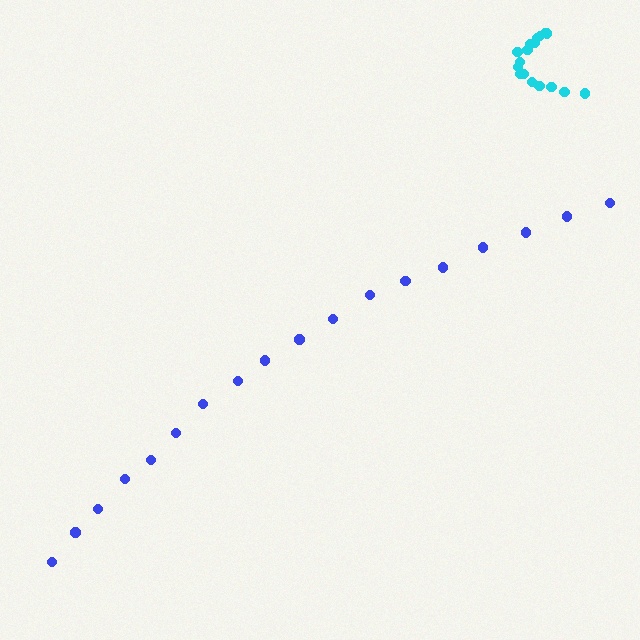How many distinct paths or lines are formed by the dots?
There are 2 distinct paths.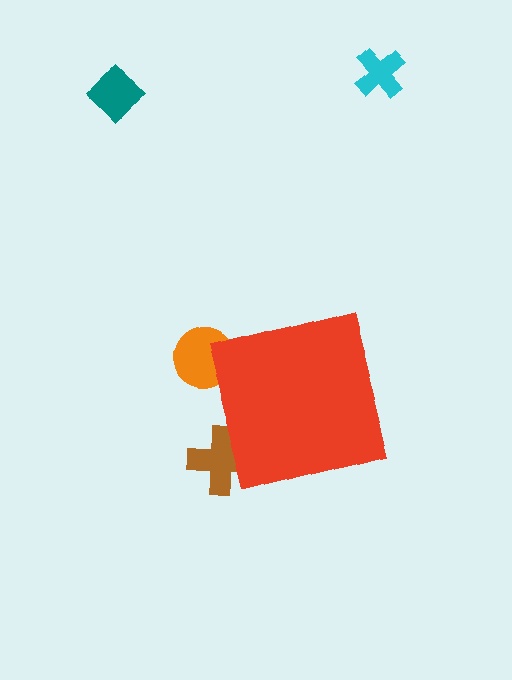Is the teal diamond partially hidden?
No, the teal diamond is fully visible.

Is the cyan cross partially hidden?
No, the cyan cross is fully visible.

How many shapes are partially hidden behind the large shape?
2 shapes are partially hidden.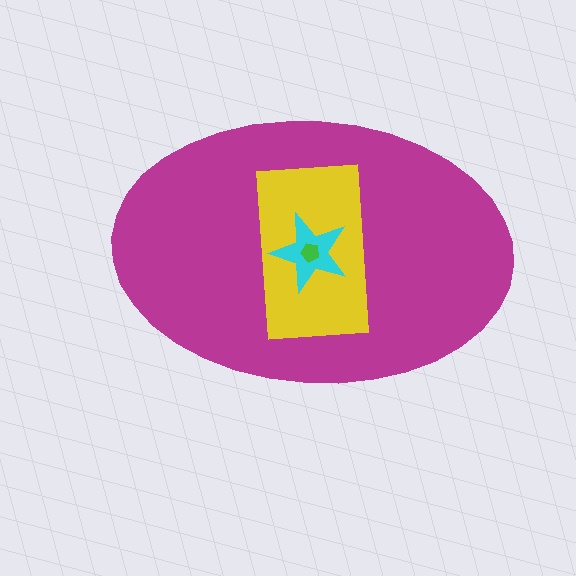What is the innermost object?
The green pentagon.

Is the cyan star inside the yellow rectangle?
Yes.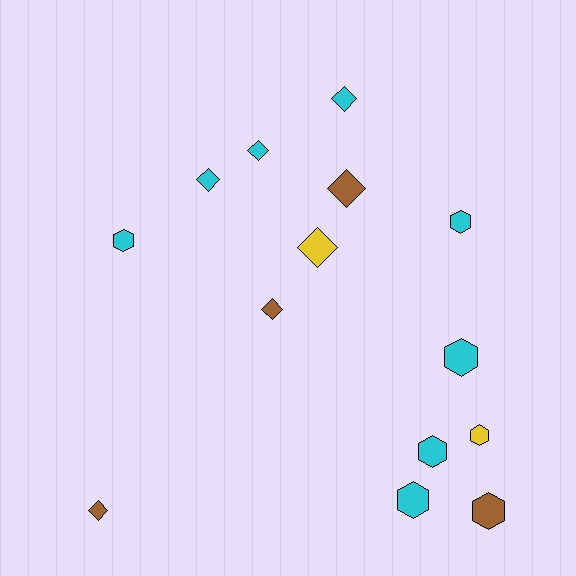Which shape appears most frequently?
Hexagon, with 7 objects.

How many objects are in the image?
There are 14 objects.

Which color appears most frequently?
Cyan, with 8 objects.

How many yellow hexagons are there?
There is 1 yellow hexagon.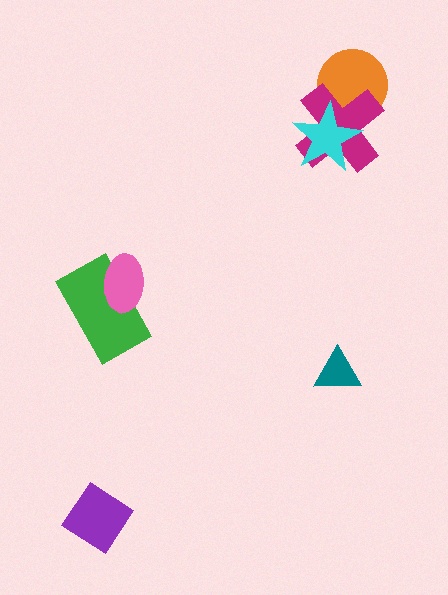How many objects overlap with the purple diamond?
0 objects overlap with the purple diamond.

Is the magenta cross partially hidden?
Yes, it is partially covered by another shape.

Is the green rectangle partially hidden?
Yes, it is partially covered by another shape.